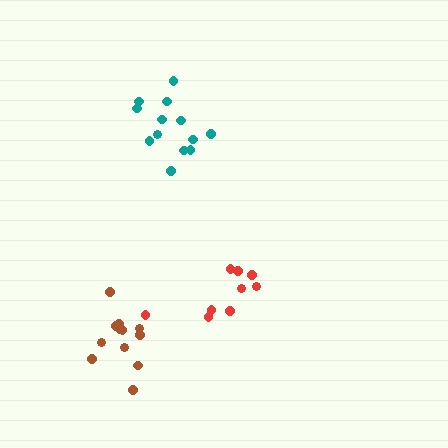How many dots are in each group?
Group 1: 13 dots, Group 2: 12 dots, Group 3: 9 dots (34 total).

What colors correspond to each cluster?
The clusters are colored: teal, brown, red.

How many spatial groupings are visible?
There are 3 spatial groupings.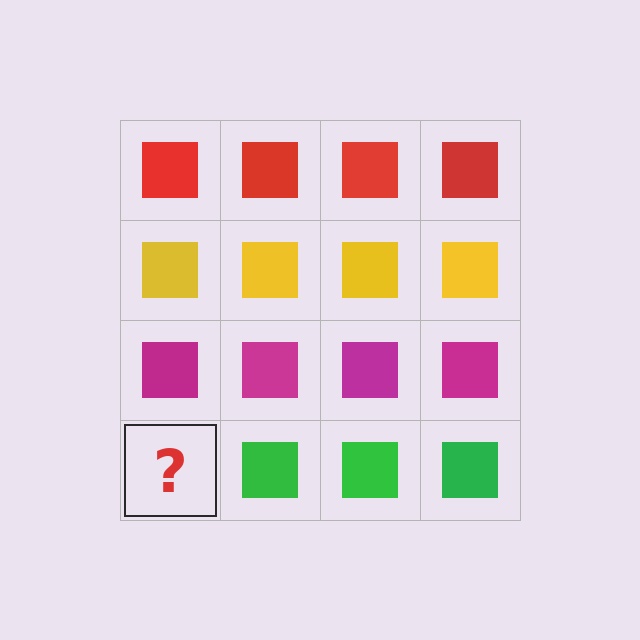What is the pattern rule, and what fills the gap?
The rule is that each row has a consistent color. The gap should be filled with a green square.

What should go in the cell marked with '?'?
The missing cell should contain a green square.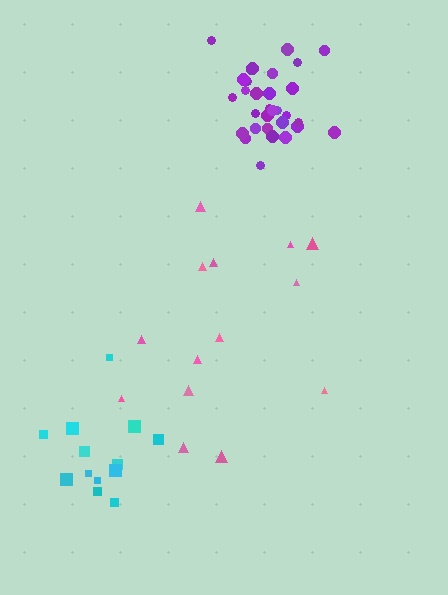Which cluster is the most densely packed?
Purple.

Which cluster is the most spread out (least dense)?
Pink.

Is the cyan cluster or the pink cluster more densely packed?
Cyan.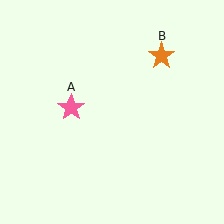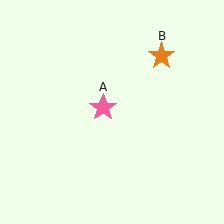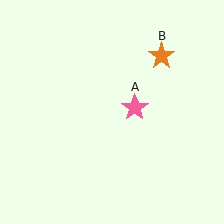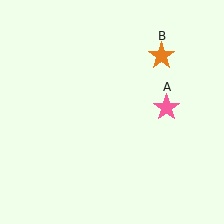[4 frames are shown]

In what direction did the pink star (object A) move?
The pink star (object A) moved right.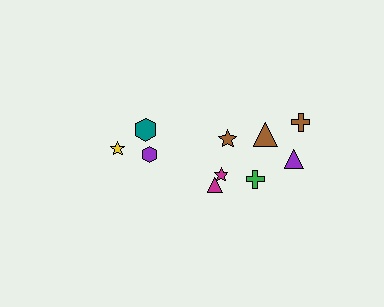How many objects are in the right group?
There are 7 objects.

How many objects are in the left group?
There are 3 objects.